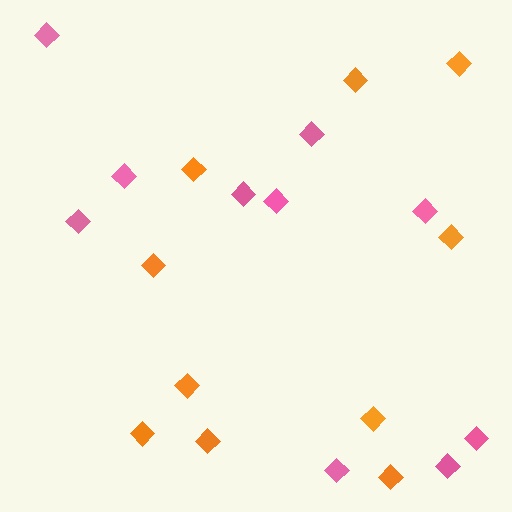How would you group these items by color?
There are 2 groups: one group of orange diamonds (10) and one group of pink diamonds (10).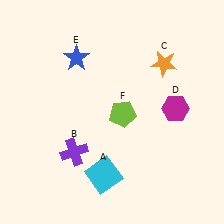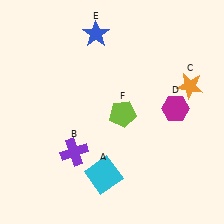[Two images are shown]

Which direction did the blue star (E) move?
The blue star (E) moved up.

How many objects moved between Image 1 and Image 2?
2 objects moved between the two images.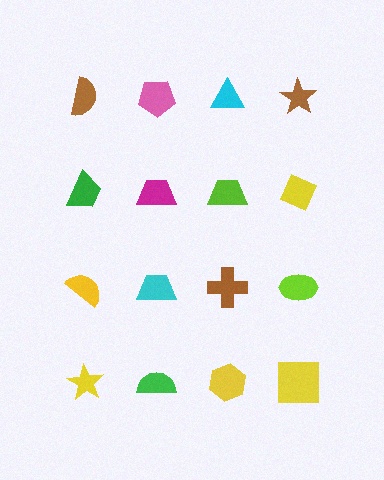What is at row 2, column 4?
A yellow diamond.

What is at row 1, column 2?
A pink pentagon.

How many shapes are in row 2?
4 shapes.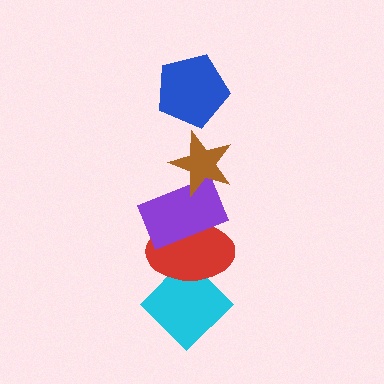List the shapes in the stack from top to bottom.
From top to bottom: the blue pentagon, the brown star, the purple rectangle, the red ellipse, the cyan diamond.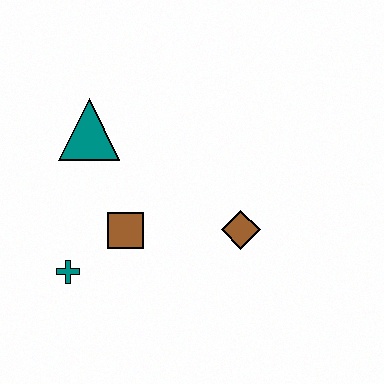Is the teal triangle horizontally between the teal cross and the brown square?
Yes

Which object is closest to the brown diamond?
The brown square is closest to the brown diamond.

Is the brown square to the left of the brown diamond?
Yes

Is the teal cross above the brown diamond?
No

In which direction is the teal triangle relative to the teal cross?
The teal triangle is above the teal cross.